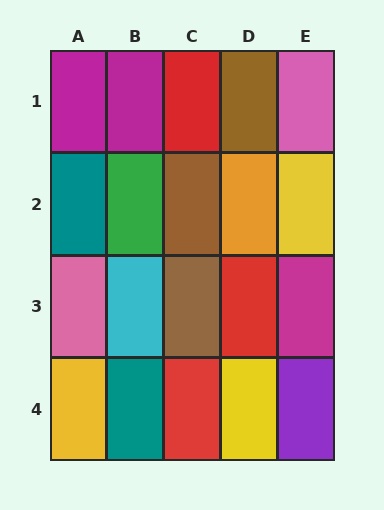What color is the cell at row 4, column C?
Red.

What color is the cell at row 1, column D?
Brown.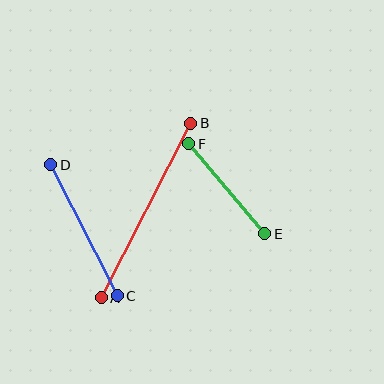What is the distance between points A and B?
The distance is approximately 196 pixels.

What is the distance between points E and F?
The distance is approximately 118 pixels.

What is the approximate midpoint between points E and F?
The midpoint is at approximately (227, 189) pixels.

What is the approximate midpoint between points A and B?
The midpoint is at approximately (146, 210) pixels.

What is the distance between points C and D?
The distance is approximately 147 pixels.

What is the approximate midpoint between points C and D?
The midpoint is at approximately (84, 230) pixels.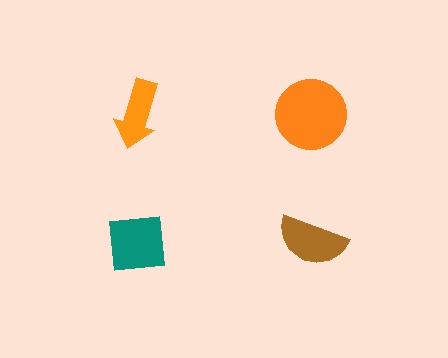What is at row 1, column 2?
An orange circle.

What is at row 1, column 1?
An orange arrow.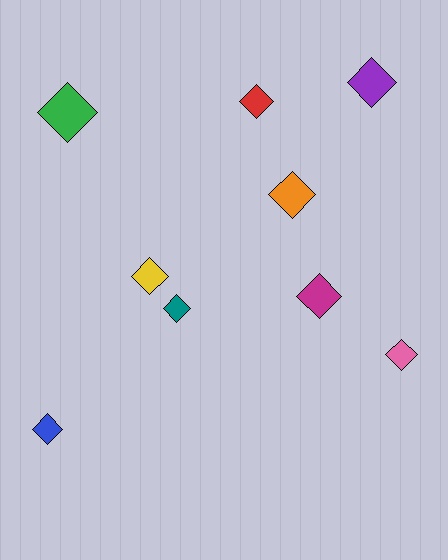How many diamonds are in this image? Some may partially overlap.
There are 9 diamonds.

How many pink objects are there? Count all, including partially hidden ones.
There is 1 pink object.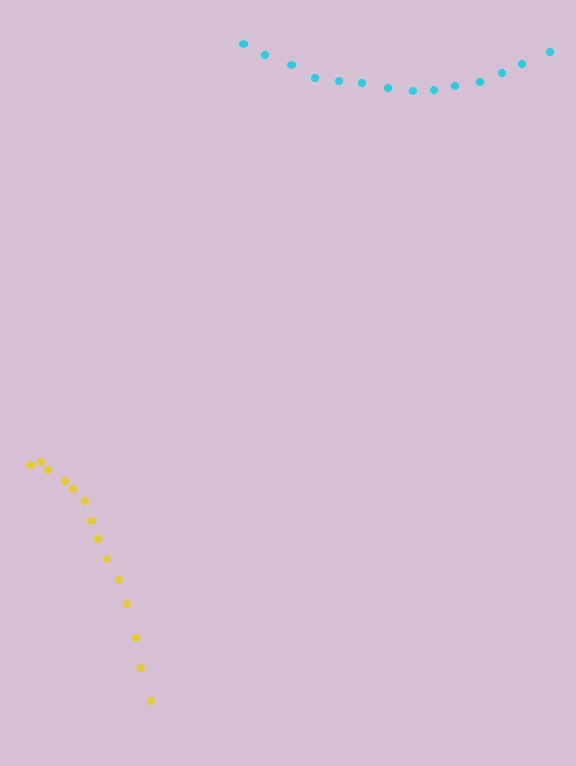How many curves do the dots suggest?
There are 2 distinct paths.